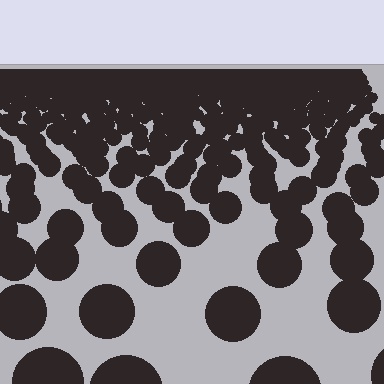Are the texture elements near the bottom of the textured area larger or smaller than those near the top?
Larger. Near the bottom, elements are closer to the viewer and appear at a bigger on-screen size.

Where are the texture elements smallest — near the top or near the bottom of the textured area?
Near the top.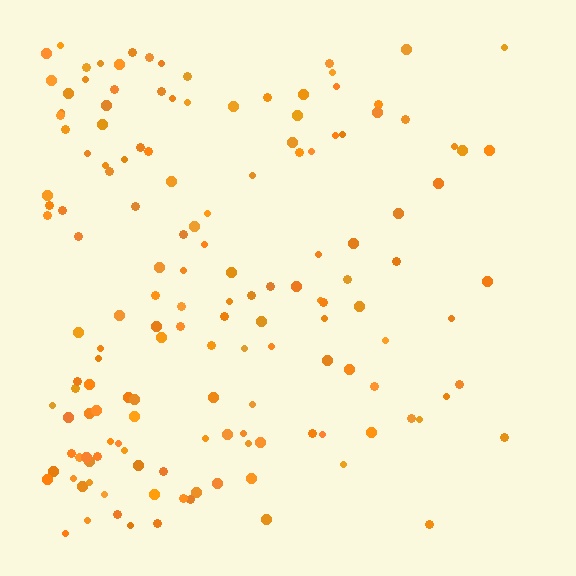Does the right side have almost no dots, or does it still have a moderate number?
Still a moderate number, just noticeably fewer than the left.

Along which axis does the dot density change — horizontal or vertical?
Horizontal.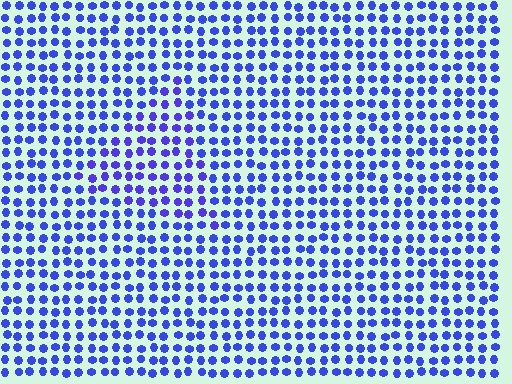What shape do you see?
I see a triangle.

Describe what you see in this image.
The image is filled with small blue elements in a uniform arrangement. A triangle-shaped region is visible where the elements are tinted to a slightly different hue, forming a subtle color boundary.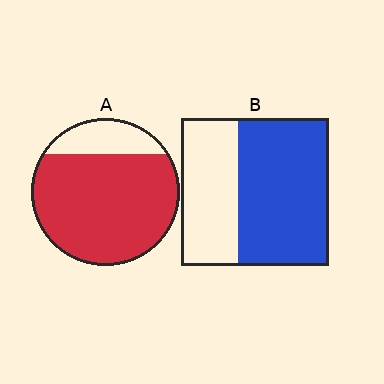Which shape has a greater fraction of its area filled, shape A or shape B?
Shape A.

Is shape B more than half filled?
Yes.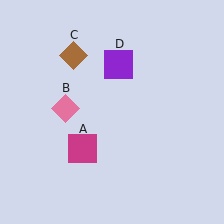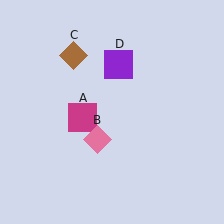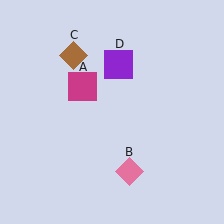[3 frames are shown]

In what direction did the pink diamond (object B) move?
The pink diamond (object B) moved down and to the right.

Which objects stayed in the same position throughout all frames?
Brown diamond (object C) and purple square (object D) remained stationary.